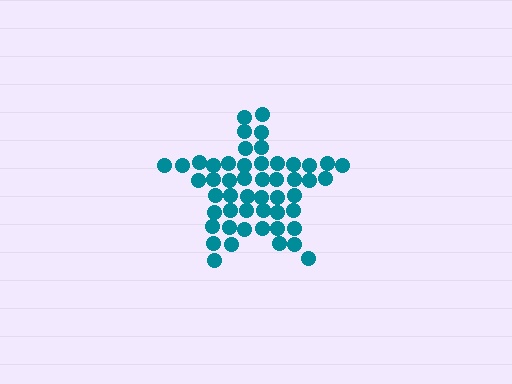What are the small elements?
The small elements are circles.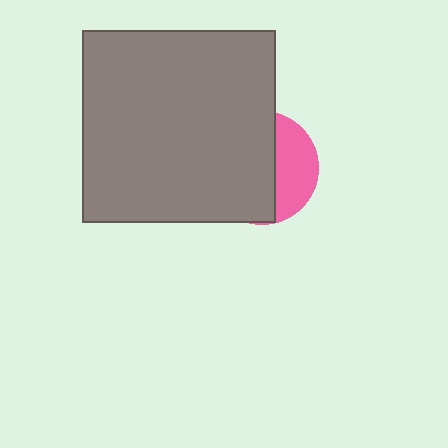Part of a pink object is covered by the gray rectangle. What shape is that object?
It is a circle.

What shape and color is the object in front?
The object in front is a gray rectangle.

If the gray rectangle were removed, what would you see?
You would see the complete pink circle.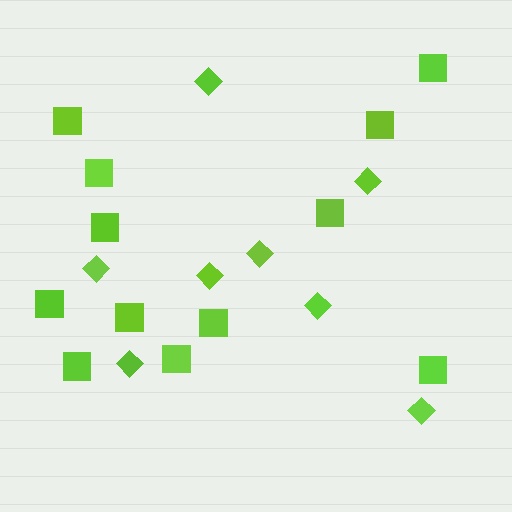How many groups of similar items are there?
There are 2 groups: one group of diamonds (8) and one group of squares (12).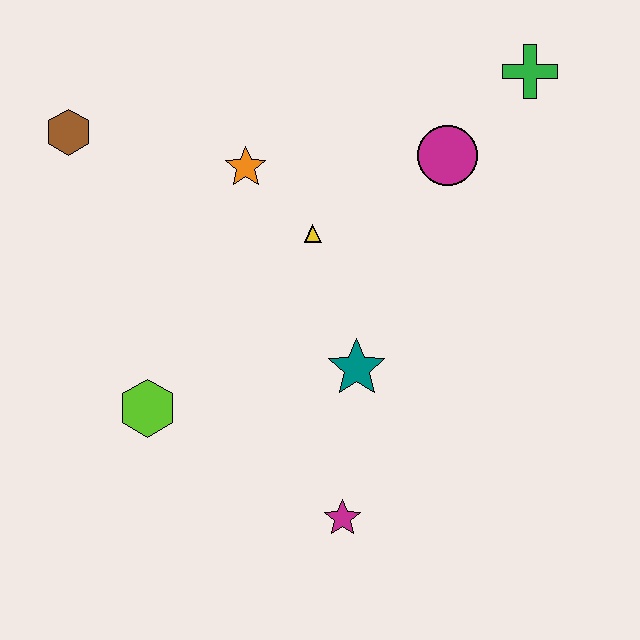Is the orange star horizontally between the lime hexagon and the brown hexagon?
No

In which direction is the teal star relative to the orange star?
The teal star is below the orange star.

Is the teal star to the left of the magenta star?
No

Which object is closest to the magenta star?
The teal star is closest to the magenta star.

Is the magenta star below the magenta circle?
Yes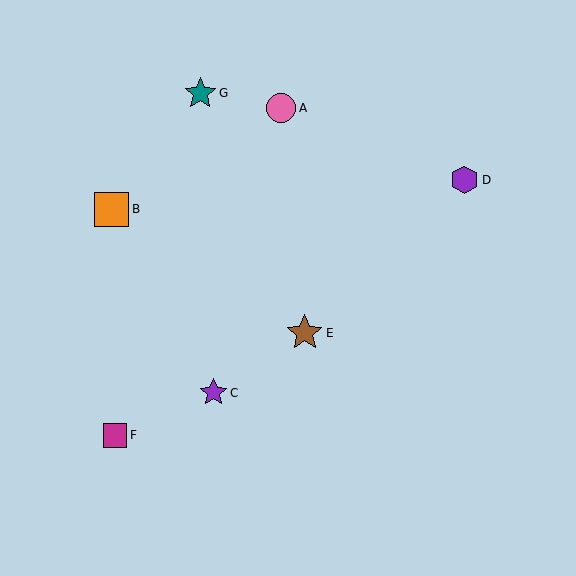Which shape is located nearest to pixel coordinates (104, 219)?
The orange square (labeled B) at (112, 209) is nearest to that location.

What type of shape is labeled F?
Shape F is a magenta square.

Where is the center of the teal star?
The center of the teal star is at (200, 93).